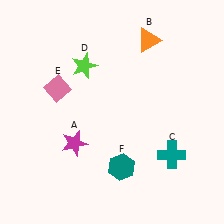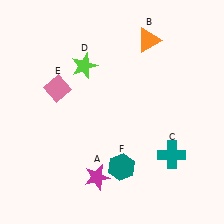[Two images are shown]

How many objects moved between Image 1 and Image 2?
1 object moved between the two images.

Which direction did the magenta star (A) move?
The magenta star (A) moved down.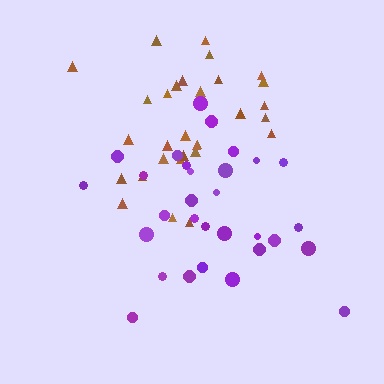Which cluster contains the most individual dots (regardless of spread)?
Brown (31).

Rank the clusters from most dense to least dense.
brown, purple.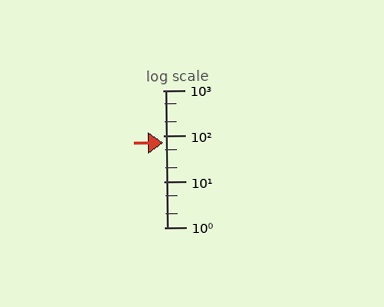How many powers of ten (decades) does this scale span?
The scale spans 3 decades, from 1 to 1000.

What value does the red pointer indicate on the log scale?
The pointer indicates approximately 72.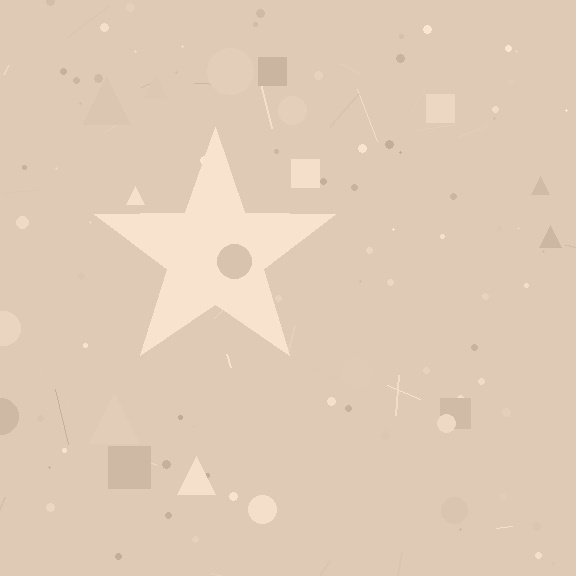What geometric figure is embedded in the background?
A star is embedded in the background.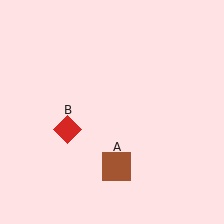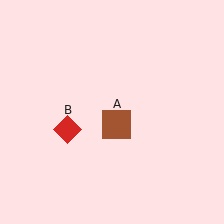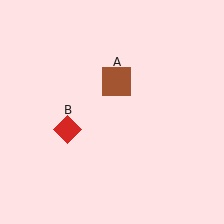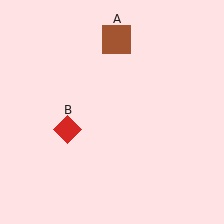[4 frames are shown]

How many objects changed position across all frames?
1 object changed position: brown square (object A).